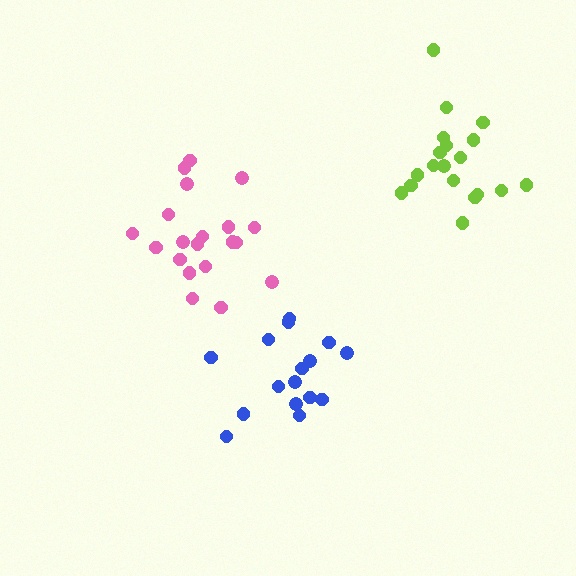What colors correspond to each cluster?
The clusters are colored: pink, blue, lime.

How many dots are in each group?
Group 1: 20 dots, Group 2: 16 dots, Group 3: 19 dots (55 total).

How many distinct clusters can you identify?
There are 3 distinct clusters.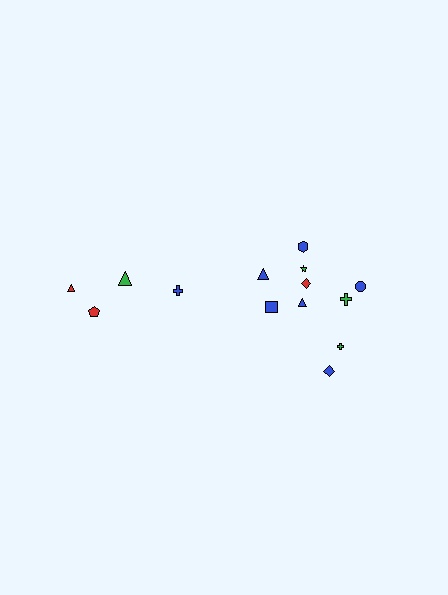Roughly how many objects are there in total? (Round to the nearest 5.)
Roughly 15 objects in total.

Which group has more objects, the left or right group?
The right group.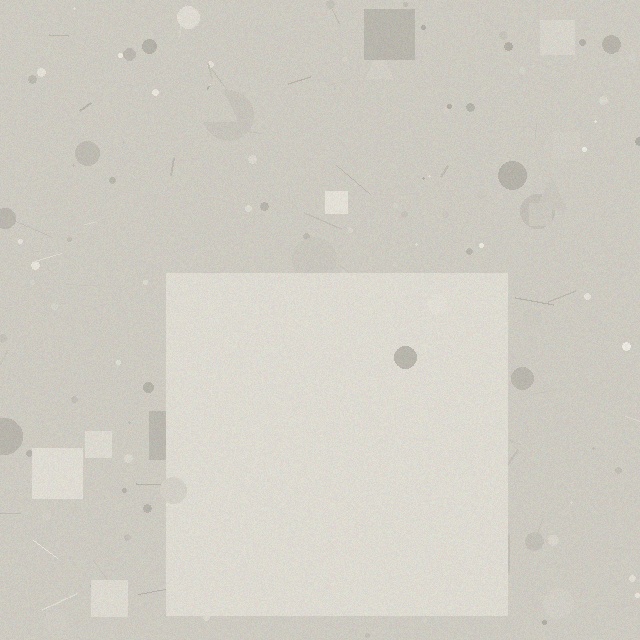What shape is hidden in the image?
A square is hidden in the image.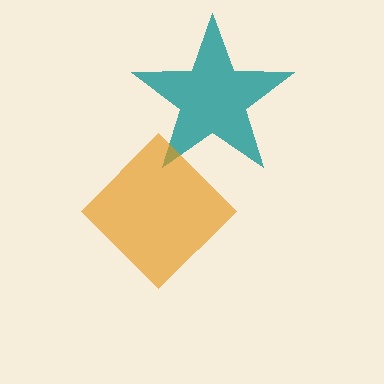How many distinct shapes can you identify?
There are 2 distinct shapes: a teal star, an orange diamond.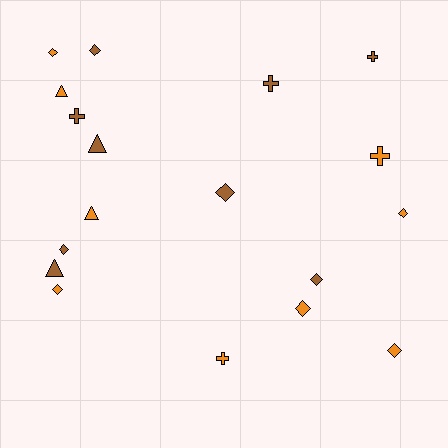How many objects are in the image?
There are 18 objects.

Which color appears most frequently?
Brown, with 9 objects.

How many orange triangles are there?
There are 2 orange triangles.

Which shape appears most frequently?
Diamond, with 9 objects.